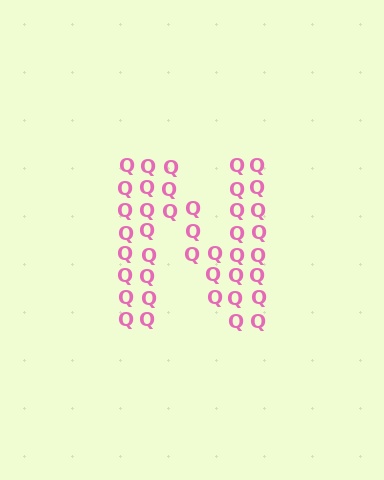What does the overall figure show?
The overall figure shows the letter N.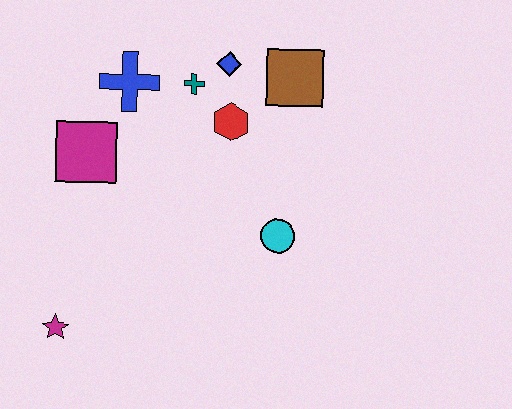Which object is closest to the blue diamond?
The teal cross is closest to the blue diamond.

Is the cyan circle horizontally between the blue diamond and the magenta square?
No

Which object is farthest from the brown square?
The magenta star is farthest from the brown square.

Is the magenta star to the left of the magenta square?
Yes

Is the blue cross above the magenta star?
Yes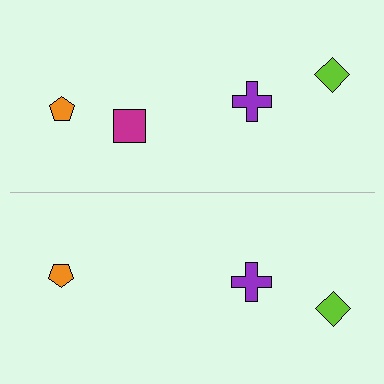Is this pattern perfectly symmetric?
No, the pattern is not perfectly symmetric. A magenta square is missing from the bottom side.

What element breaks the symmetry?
A magenta square is missing from the bottom side.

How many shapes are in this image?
There are 7 shapes in this image.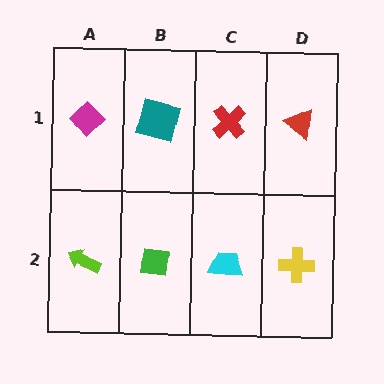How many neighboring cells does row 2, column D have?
2.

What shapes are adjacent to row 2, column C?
A red cross (row 1, column C), a green square (row 2, column B), a yellow cross (row 2, column D).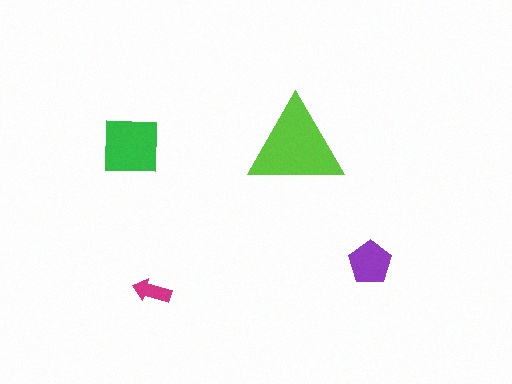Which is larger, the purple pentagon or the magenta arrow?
The purple pentagon.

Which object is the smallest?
The magenta arrow.